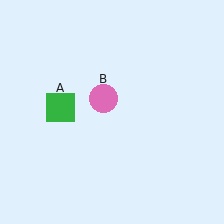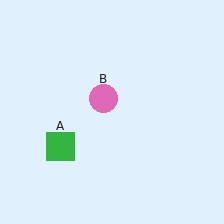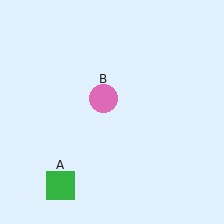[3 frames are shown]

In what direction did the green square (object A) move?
The green square (object A) moved down.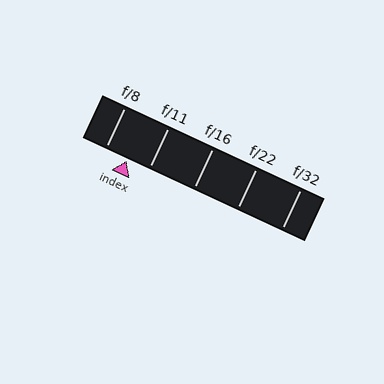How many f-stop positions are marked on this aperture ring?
There are 5 f-stop positions marked.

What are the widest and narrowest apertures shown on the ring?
The widest aperture shown is f/8 and the narrowest is f/32.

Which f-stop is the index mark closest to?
The index mark is closest to f/11.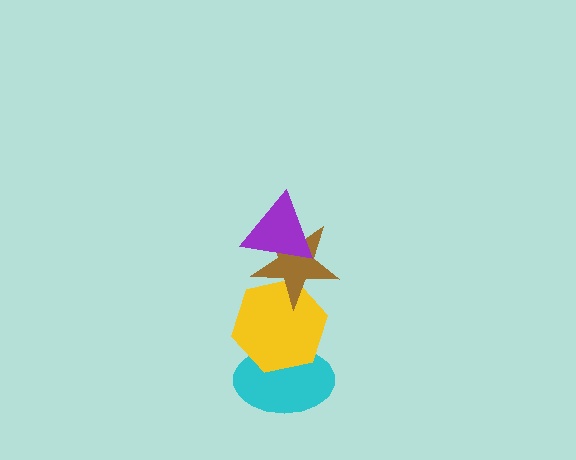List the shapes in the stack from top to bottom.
From top to bottom: the purple triangle, the brown star, the yellow hexagon, the cyan ellipse.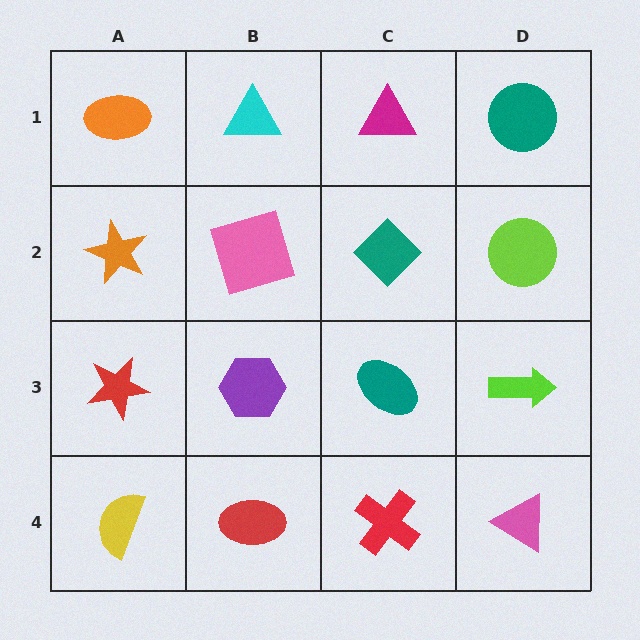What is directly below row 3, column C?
A red cross.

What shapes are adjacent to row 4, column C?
A teal ellipse (row 3, column C), a red ellipse (row 4, column B), a pink triangle (row 4, column D).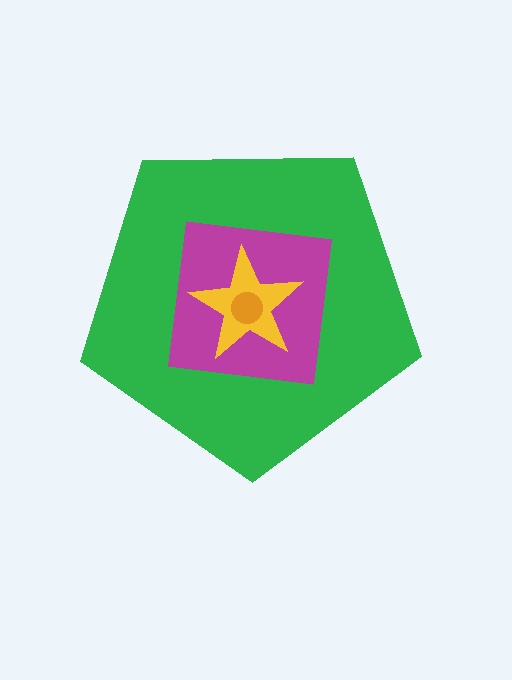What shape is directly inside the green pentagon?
The magenta square.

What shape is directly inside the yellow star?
The orange circle.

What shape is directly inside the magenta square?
The yellow star.